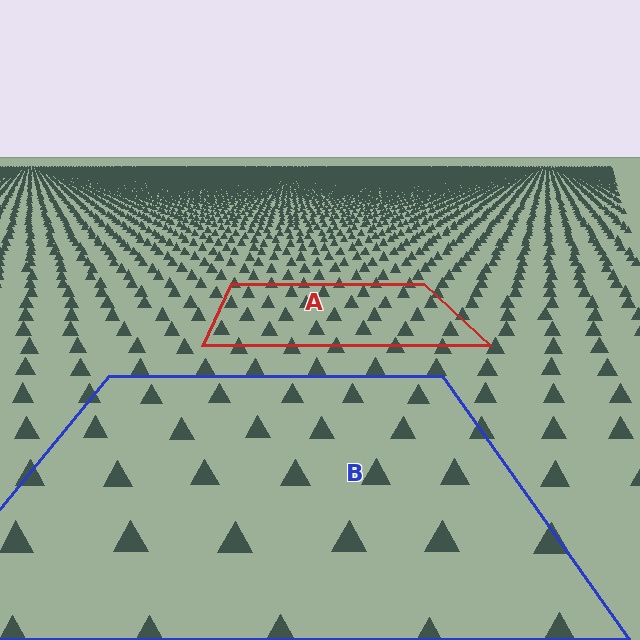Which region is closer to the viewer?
Region B is closer. The texture elements there are larger and more spread out.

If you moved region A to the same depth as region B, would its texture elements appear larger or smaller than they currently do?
They would appear larger. At a closer depth, the same texture elements are projected at a bigger on-screen size.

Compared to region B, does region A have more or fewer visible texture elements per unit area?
Region A has more texture elements per unit area — they are packed more densely because it is farther away.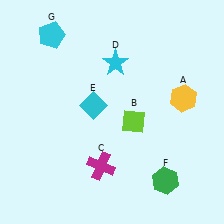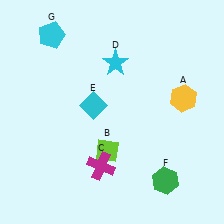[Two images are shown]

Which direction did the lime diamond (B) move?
The lime diamond (B) moved down.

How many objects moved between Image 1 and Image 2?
1 object moved between the two images.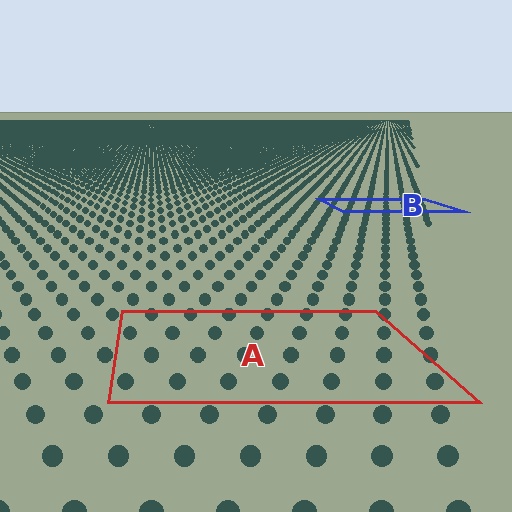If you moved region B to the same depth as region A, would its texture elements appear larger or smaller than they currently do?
They would appear larger. At a closer depth, the same texture elements are projected at a bigger on-screen size.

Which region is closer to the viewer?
Region A is closer. The texture elements there are larger and more spread out.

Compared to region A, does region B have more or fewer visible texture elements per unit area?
Region B has more texture elements per unit area — they are packed more densely because it is farther away.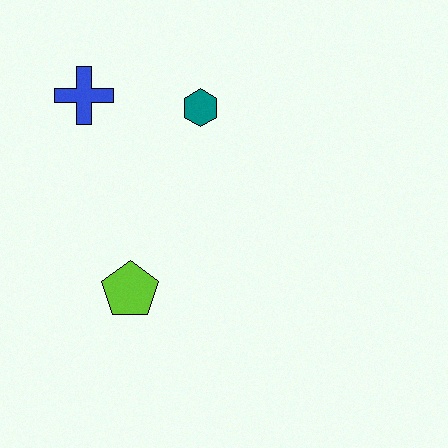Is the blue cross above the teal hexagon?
Yes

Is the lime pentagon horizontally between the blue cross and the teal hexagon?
Yes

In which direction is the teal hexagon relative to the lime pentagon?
The teal hexagon is above the lime pentagon.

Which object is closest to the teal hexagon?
The blue cross is closest to the teal hexagon.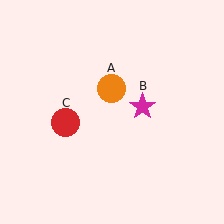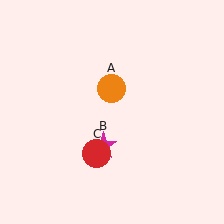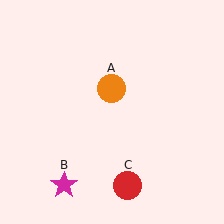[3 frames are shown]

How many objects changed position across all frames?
2 objects changed position: magenta star (object B), red circle (object C).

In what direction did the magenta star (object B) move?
The magenta star (object B) moved down and to the left.